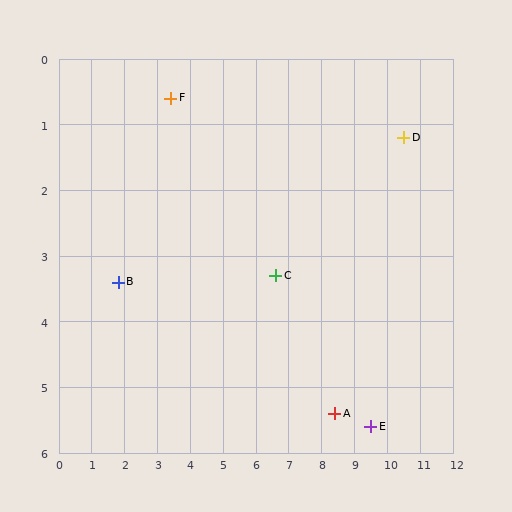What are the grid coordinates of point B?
Point B is at approximately (1.8, 3.4).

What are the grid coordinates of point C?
Point C is at approximately (6.6, 3.3).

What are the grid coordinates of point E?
Point E is at approximately (9.5, 5.6).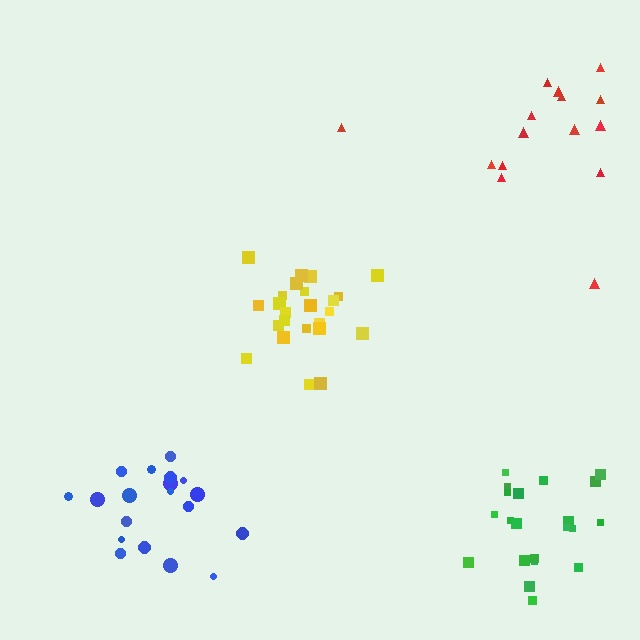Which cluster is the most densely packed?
Yellow.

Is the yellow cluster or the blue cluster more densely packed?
Yellow.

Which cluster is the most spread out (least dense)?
Red.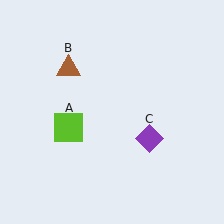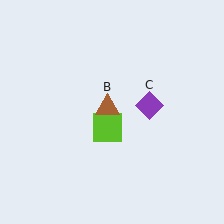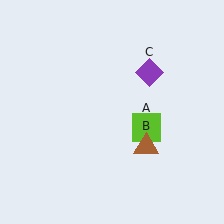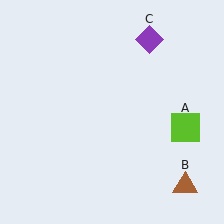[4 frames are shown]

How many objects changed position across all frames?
3 objects changed position: lime square (object A), brown triangle (object B), purple diamond (object C).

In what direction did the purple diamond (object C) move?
The purple diamond (object C) moved up.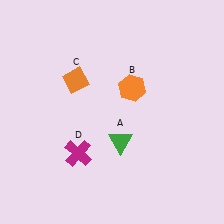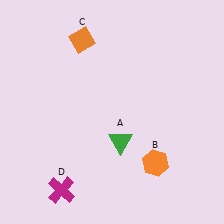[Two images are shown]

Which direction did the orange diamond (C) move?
The orange diamond (C) moved up.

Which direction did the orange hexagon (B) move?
The orange hexagon (B) moved down.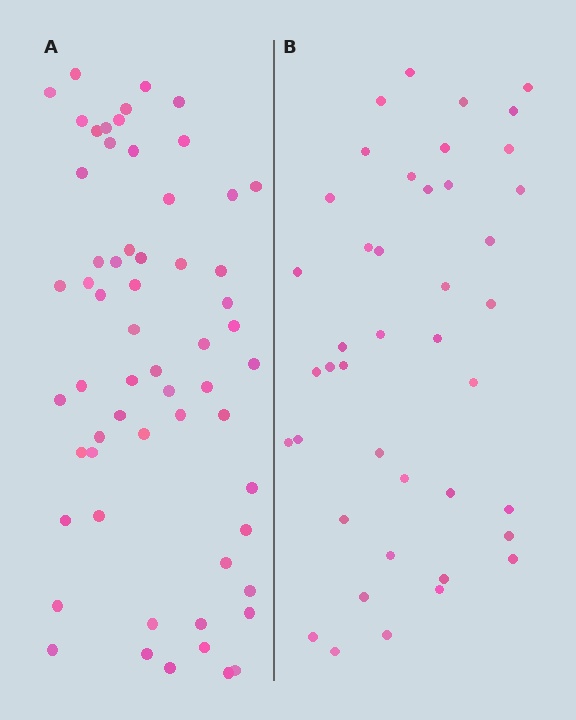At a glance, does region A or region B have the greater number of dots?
Region A (the left region) has more dots.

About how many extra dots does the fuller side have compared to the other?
Region A has approximately 20 more dots than region B.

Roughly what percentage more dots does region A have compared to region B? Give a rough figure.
About 45% more.